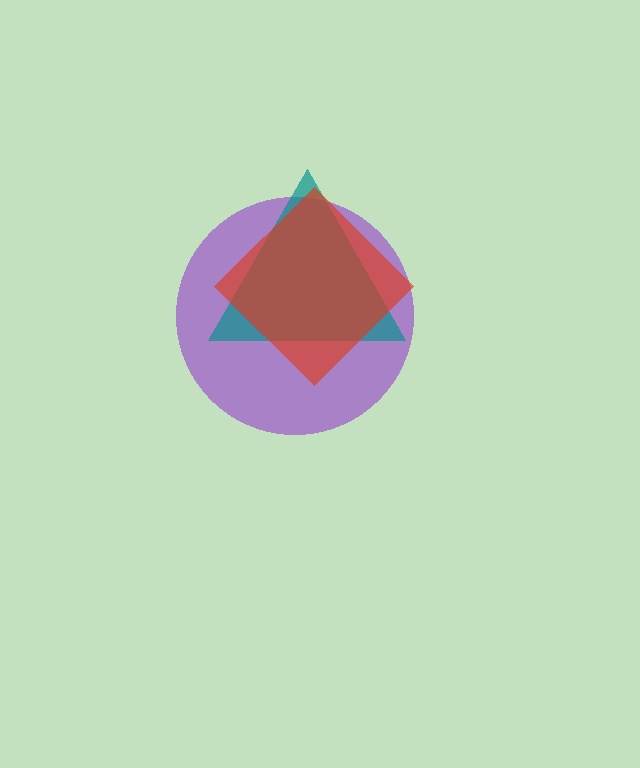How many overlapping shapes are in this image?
There are 3 overlapping shapes in the image.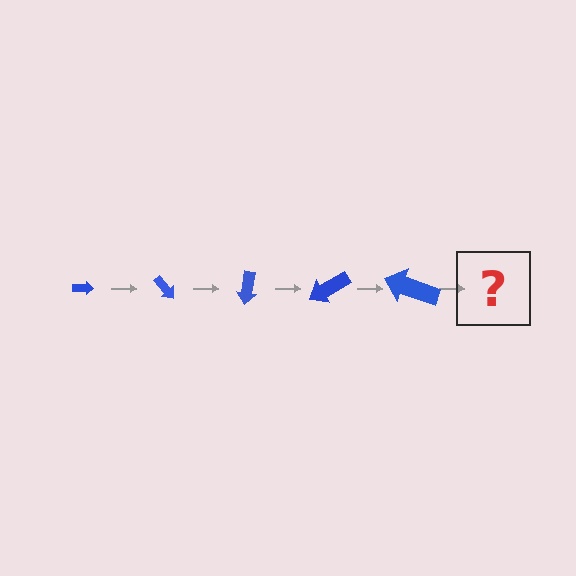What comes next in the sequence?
The next element should be an arrow, larger than the previous one and rotated 250 degrees from the start.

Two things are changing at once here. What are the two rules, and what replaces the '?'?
The two rules are that the arrow grows larger each step and it rotates 50 degrees each step. The '?' should be an arrow, larger than the previous one and rotated 250 degrees from the start.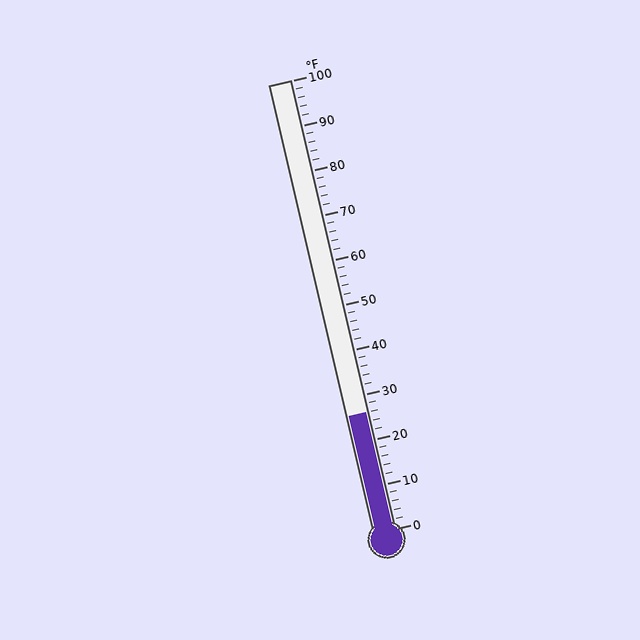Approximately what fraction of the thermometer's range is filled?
The thermometer is filled to approximately 25% of its range.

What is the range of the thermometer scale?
The thermometer scale ranges from 0°F to 100°F.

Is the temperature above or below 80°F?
The temperature is below 80°F.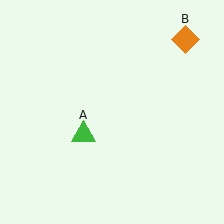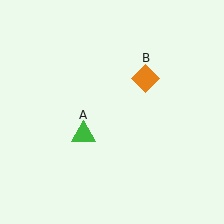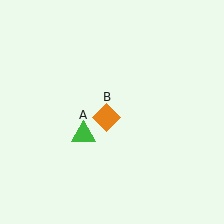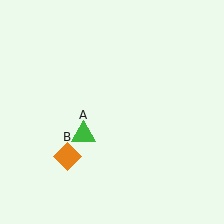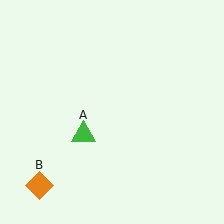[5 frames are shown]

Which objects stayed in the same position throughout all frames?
Green triangle (object A) remained stationary.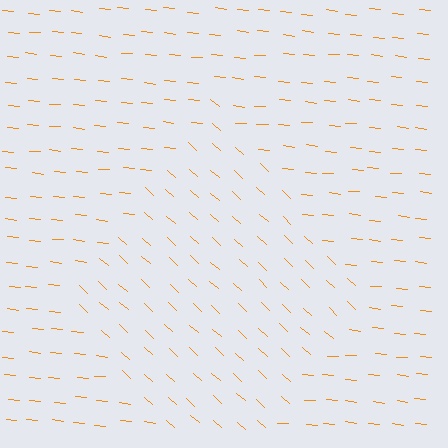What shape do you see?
I see a diamond.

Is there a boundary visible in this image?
Yes, there is a texture boundary formed by a change in line orientation.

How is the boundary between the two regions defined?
The boundary is defined purely by a change in line orientation (approximately 37 degrees difference). All lines are the same color and thickness.